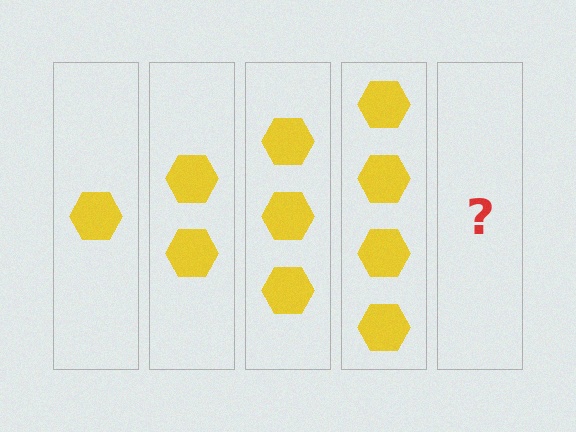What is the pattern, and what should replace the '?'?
The pattern is that each step adds one more hexagon. The '?' should be 5 hexagons.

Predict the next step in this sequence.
The next step is 5 hexagons.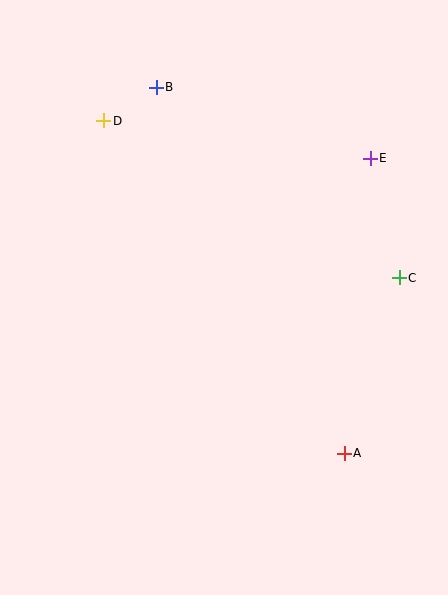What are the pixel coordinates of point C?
Point C is at (399, 278).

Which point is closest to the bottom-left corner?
Point A is closest to the bottom-left corner.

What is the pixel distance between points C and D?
The distance between C and D is 335 pixels.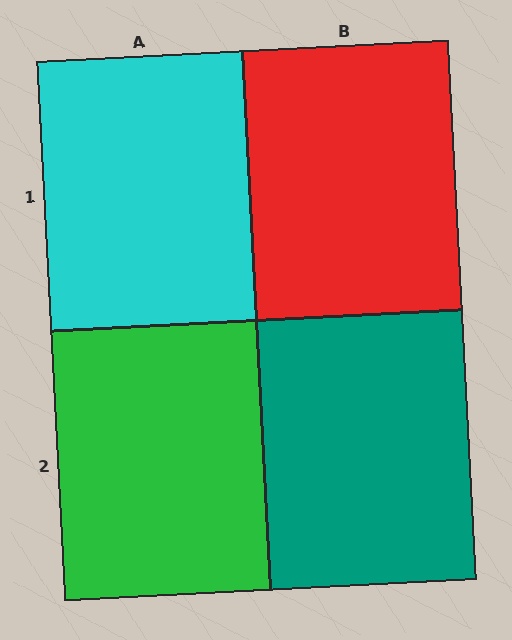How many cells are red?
1 cell is red.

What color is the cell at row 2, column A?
Green.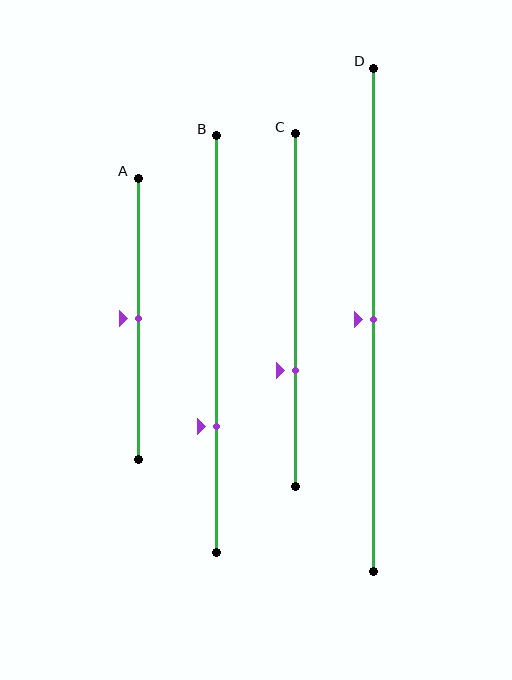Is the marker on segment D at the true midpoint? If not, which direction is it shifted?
Yes, the marker on segment D is at the true midpoint.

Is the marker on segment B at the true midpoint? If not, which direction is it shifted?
No, the marker on segment B is shifted downward by about 20% of the segment length.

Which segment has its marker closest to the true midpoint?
Segment A has its marker closest to the true midpoint.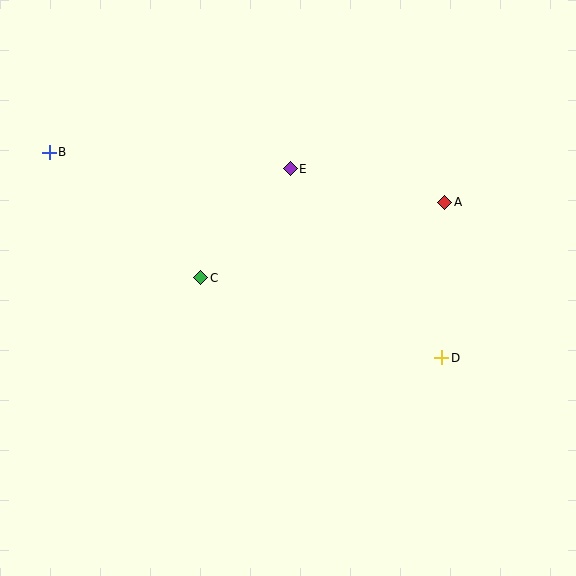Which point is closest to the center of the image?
Point C at (201, 278) is closest to the center.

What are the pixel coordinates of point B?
Point B is at (49, 152).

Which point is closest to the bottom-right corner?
Point D is closest to the bottom-right corner.